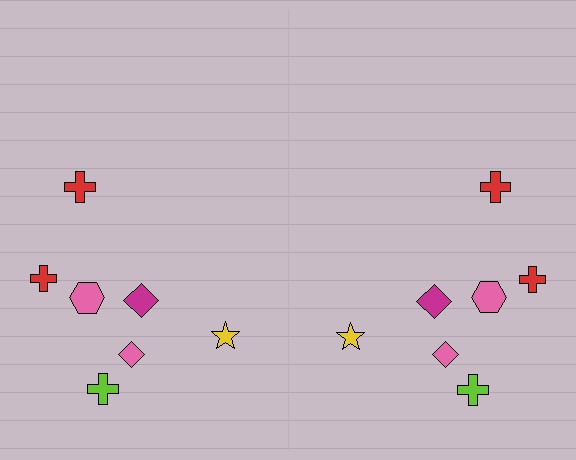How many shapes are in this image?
There are 14 shapes in this image.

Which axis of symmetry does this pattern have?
The pattern has a vertical axis of symmetry running through the center of the image.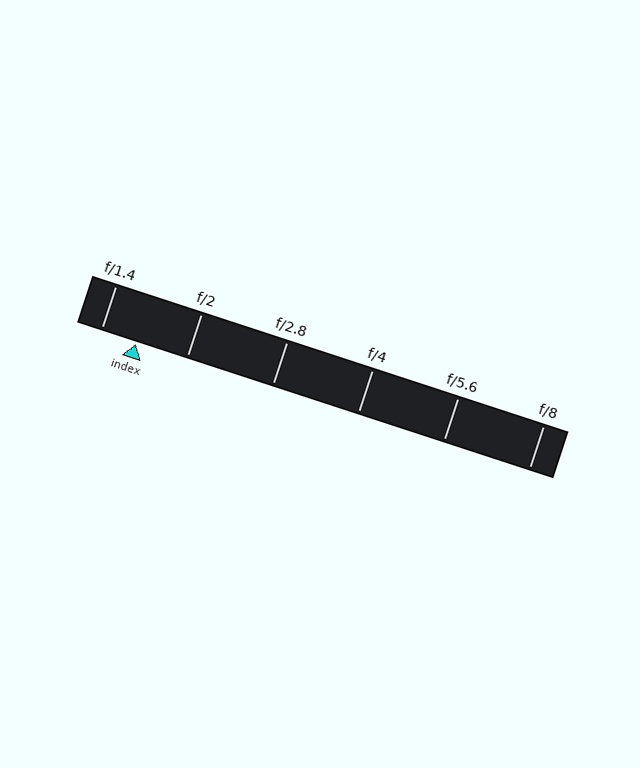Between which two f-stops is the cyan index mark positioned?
The index mark is between f/1.4 and f/2.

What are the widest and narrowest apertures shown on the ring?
The widest aperture shown is f/1.4 and the narrowest is f/8.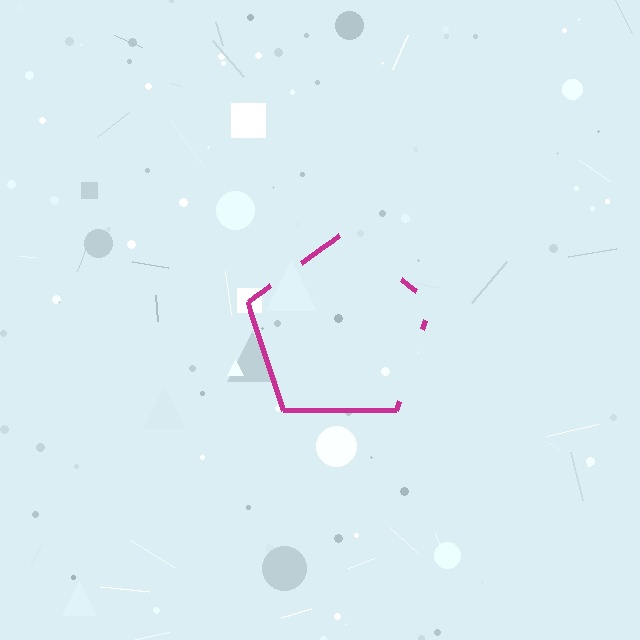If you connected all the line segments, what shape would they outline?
They would outline a pentagon.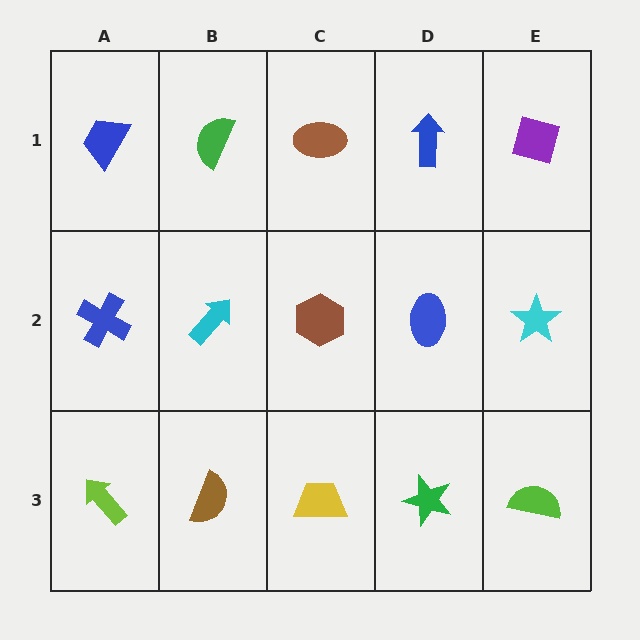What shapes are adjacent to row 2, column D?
A blue arrow (row 1, column D), a green star (row 3, column D), a brown hexagon (row 2, column C), a cyan star (row 2, column E).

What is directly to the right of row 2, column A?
A cyan arrow.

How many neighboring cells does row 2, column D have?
4.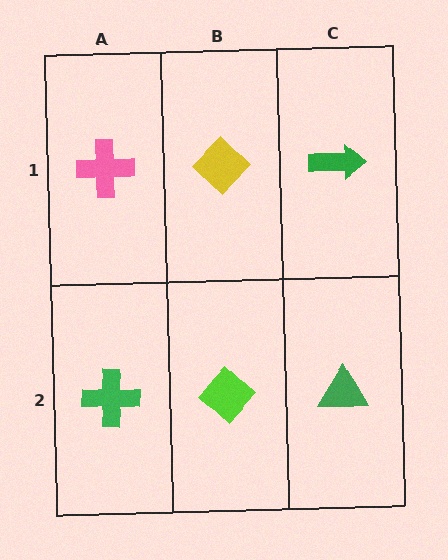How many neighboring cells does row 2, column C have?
2.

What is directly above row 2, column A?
A pink cross.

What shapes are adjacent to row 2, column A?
A pink cross (row 1, column A), a lime diamond (row 2, column B).